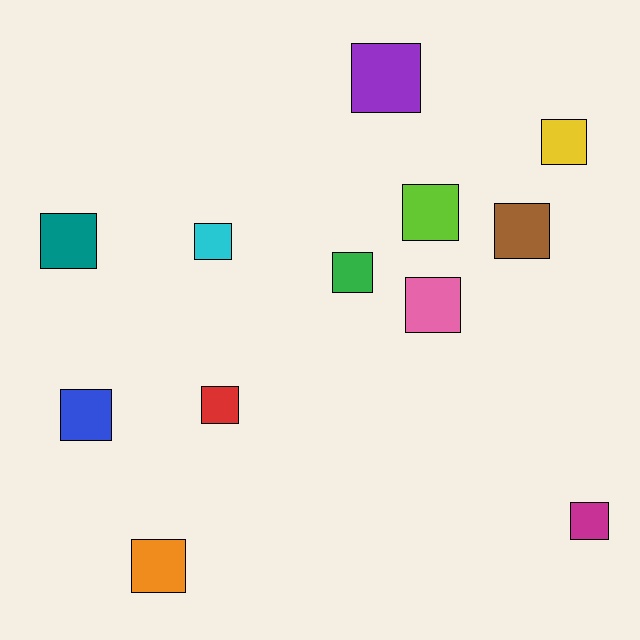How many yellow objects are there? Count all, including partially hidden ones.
There is 1 yellow object.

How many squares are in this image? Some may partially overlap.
There are 12 squares.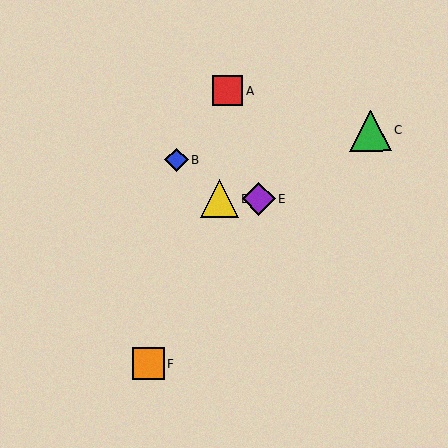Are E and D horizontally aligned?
Yes, both are at y≈198.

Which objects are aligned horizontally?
Objects D, E are aligned horizontally.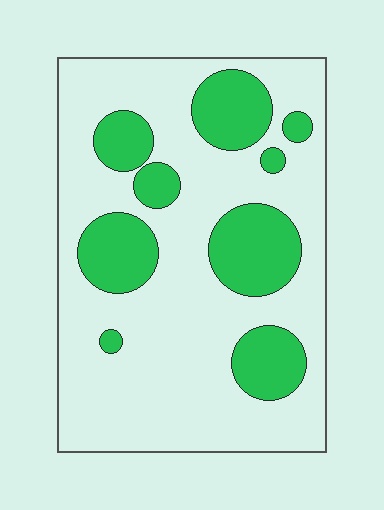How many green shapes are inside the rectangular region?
9.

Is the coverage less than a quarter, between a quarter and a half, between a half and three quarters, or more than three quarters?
Between a quarter and a half.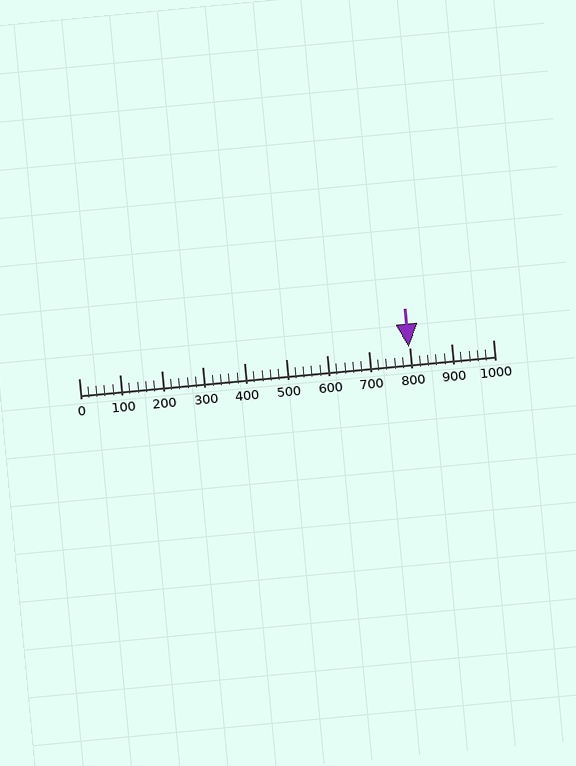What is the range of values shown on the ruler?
The ruler shows values from 0 to 1000.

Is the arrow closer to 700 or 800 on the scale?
The arrow is closer to 800.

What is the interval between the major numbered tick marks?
The major tick marks are spaced 100 units apart.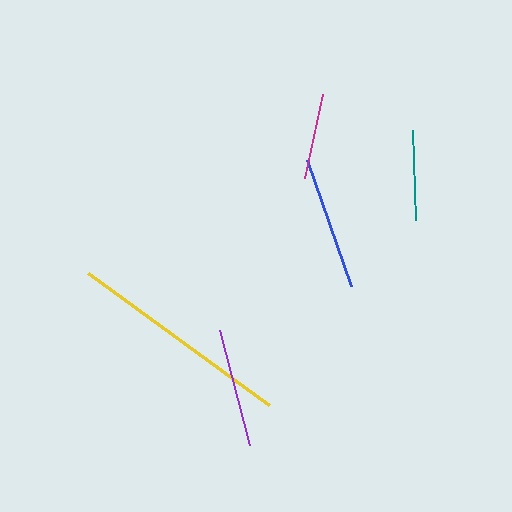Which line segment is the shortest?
The magenta line is the shortest at approximately 86 pixels.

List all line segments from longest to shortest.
From longest to shortest: yellow, blue, purple, teal, magenta.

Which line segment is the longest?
The yellow line is the longest at approximately 224 pixels.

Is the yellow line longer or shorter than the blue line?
The yellow line is longer than the blue line.